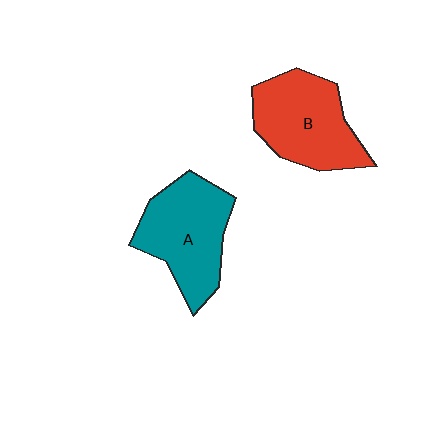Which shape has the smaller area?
Shape B (red).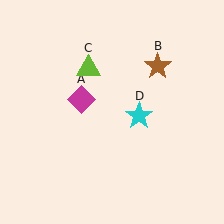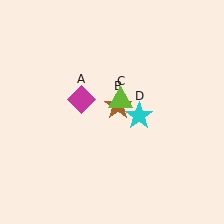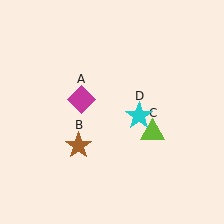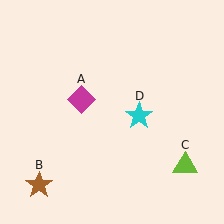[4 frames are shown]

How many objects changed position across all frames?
2 objects changed position: brown star (object B), lime triangle (object C).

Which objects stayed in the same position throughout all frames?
Magenta diamond (object A) and cyan star (object D) remained stationary.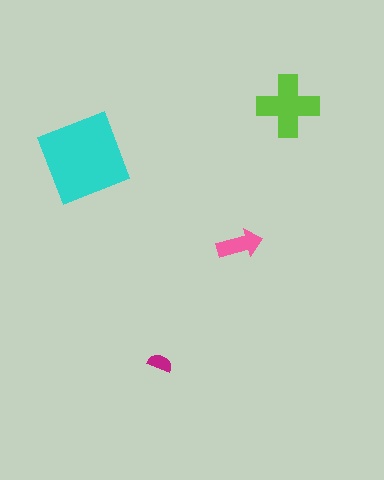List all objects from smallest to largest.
The magenta semicircle, the pink arrow, the lime cross, the cyan square.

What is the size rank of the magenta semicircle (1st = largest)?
4th.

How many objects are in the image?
There are 4 objects in the image.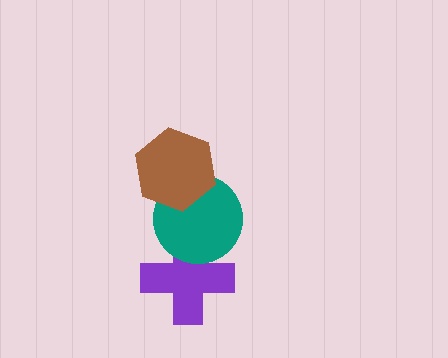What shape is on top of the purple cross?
The teal circle is on top of the purple cross.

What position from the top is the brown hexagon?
The brown hexagon is 1st from the top.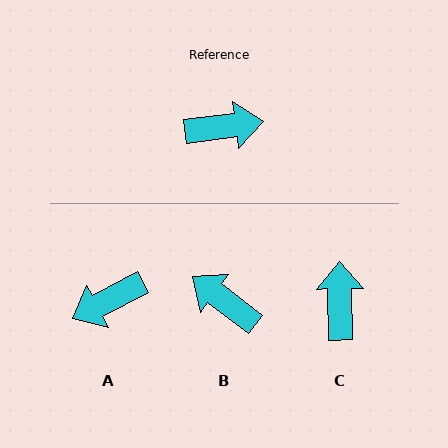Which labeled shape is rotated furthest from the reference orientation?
A, about 160 degrees away.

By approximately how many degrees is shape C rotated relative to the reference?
Approximately 83 degrees counter-clockwise.